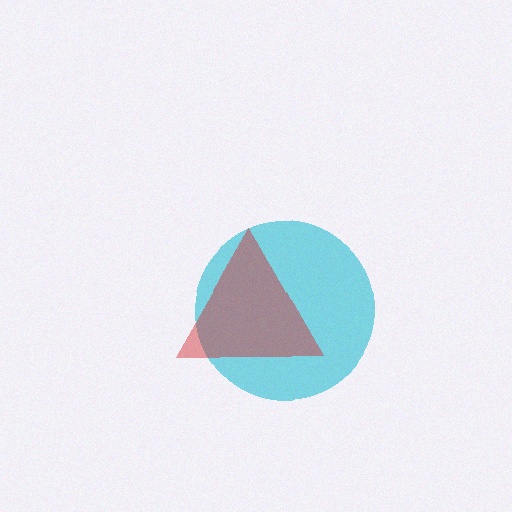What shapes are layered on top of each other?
The layered shapes are: a cyan circle, a red triangle.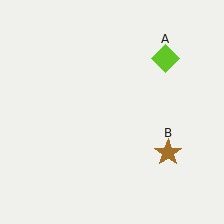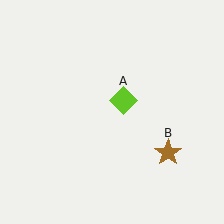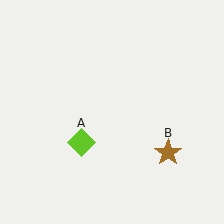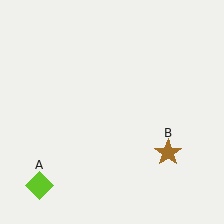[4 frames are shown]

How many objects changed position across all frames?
1 object changed position: lime diamond (object A).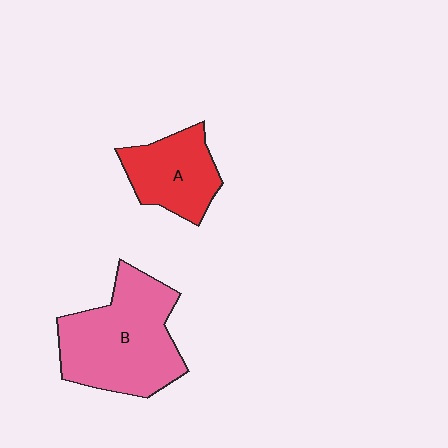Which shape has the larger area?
Shape B (pink).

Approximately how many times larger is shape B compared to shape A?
Approximately 1.8 times.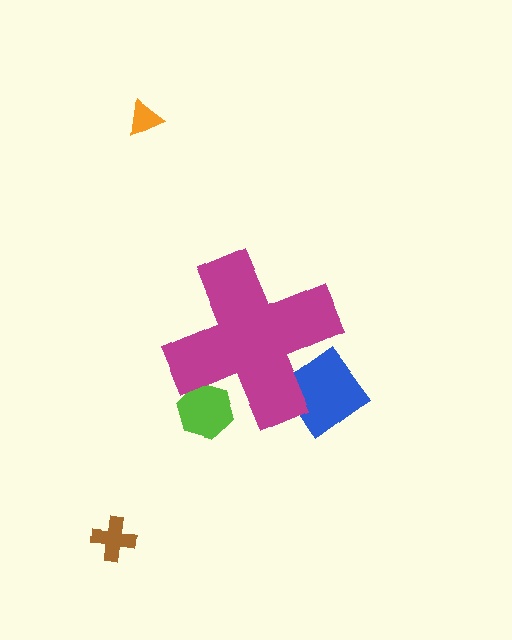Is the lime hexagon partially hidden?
Yes, the lime hexagon is partially hidden behind the magenta cross.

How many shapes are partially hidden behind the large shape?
2 shapes are partially hidden.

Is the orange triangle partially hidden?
No, the orange triangle is fully visible.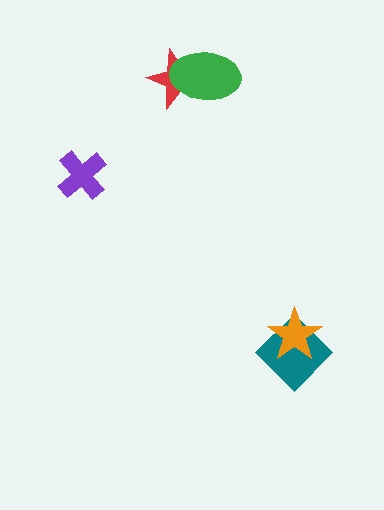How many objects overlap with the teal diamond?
1 object overlaps with the teal diamond.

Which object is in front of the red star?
The green ellipse is in front of the red star.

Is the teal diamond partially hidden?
Yes, it is partially covered by another shape.